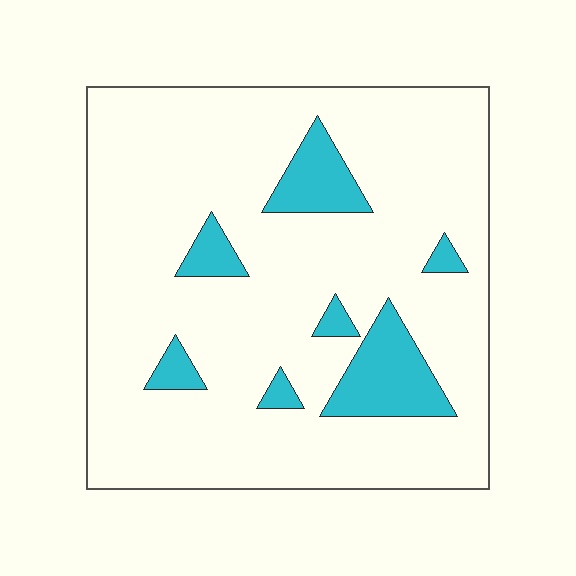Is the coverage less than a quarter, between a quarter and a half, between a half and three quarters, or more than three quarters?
Less than a quarter.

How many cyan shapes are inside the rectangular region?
7.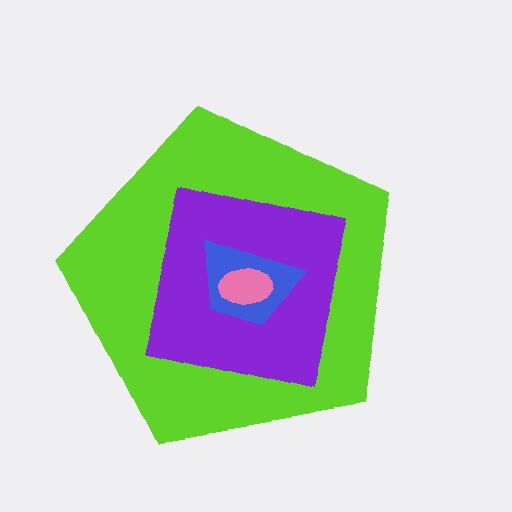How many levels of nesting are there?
4.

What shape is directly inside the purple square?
The blue trapezoid.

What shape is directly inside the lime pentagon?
The purple square.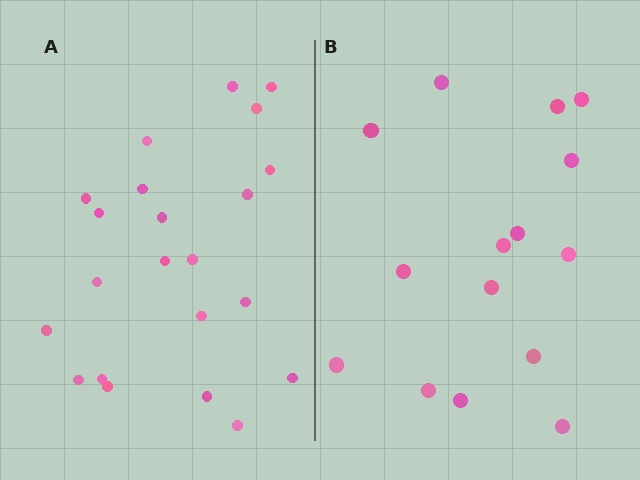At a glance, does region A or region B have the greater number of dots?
Region A (the left region) has more dots.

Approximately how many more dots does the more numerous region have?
Region A has roughly 8 or so more dots than region B.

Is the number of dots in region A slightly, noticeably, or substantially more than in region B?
Region A has substantially more. The ratio is roughly 1.5 to 1.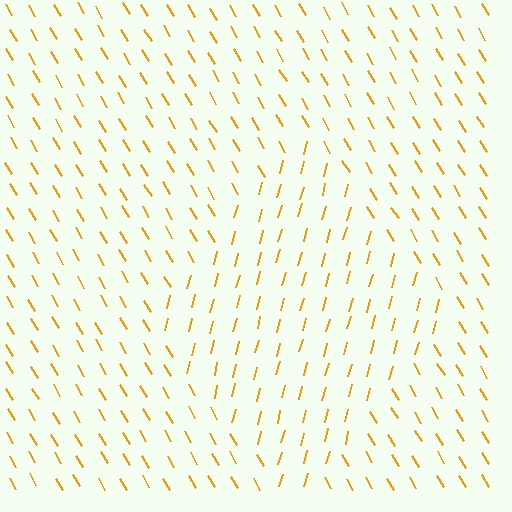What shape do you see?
I see a diamond.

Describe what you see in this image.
The image is filled with small orange line segments. A diamond region in the image has lines oriented differently from the surrounding lines, creating a visible texture boundary.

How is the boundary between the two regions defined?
The boundary is defined purely by a change in line orientation (approximately 45 degrees difference). All lines are the same color and thickness.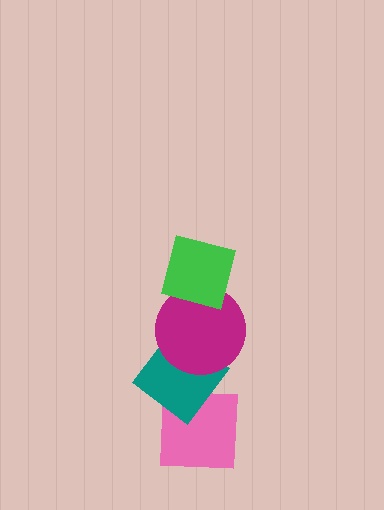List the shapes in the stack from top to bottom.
From top to bottom: the green square, the magenta circle, the teal diamond, the pink square.